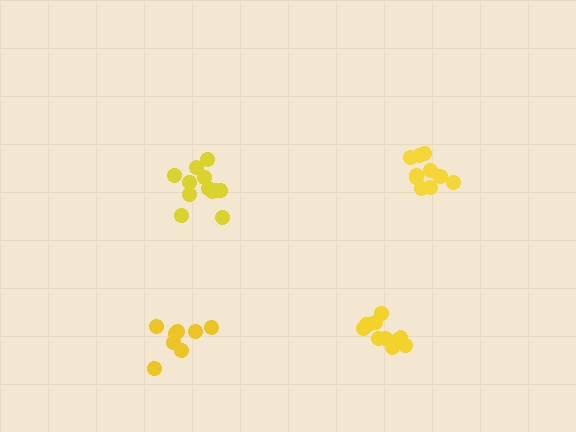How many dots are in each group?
Group 1: 10 dots, Group 2: 12 dots, Group 3: 11 dots, Group 4: 8 dots (41 total).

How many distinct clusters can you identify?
There are 4 distinct clusters.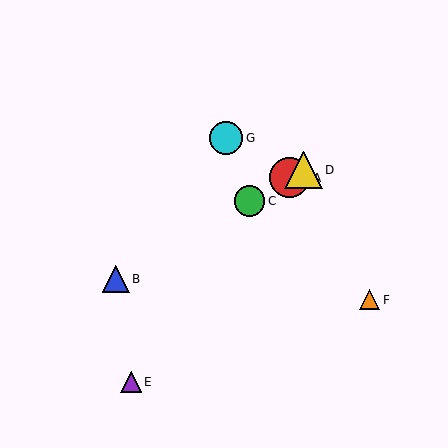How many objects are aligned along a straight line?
4 objects (A, B, C, D) are aligned along a straight line.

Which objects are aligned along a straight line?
Objects A, B, C, D are aligned along a straight line.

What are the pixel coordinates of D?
Object D is at (303, 170).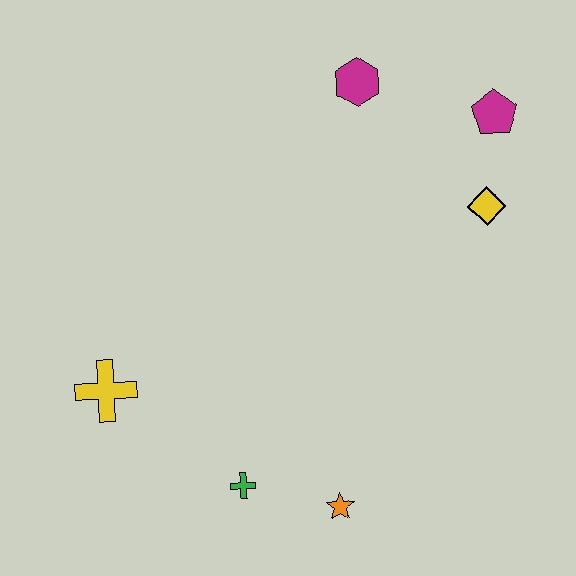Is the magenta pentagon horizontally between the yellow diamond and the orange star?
No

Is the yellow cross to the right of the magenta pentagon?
No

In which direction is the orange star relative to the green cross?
The orange star is to the right of the green cross.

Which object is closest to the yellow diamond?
The magenta pentagon is closest to the yellow diamond.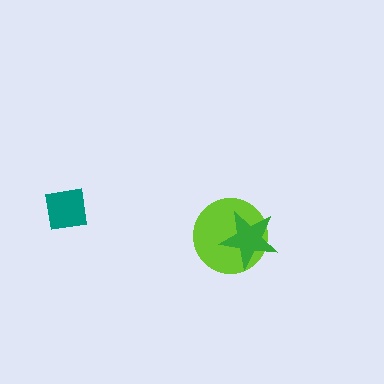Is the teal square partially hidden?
No, no other shape covers it.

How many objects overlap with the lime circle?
1 object overlaps with the lime circle.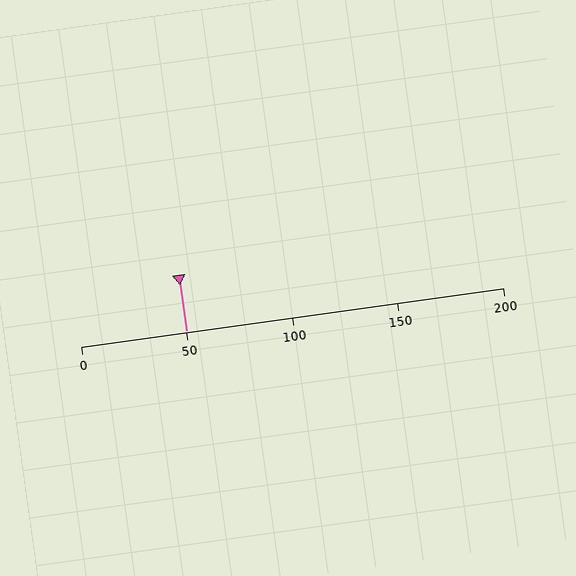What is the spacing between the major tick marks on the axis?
The major ticks are spaced 50 apart.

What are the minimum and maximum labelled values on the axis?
The axis runs from 0 to 200.